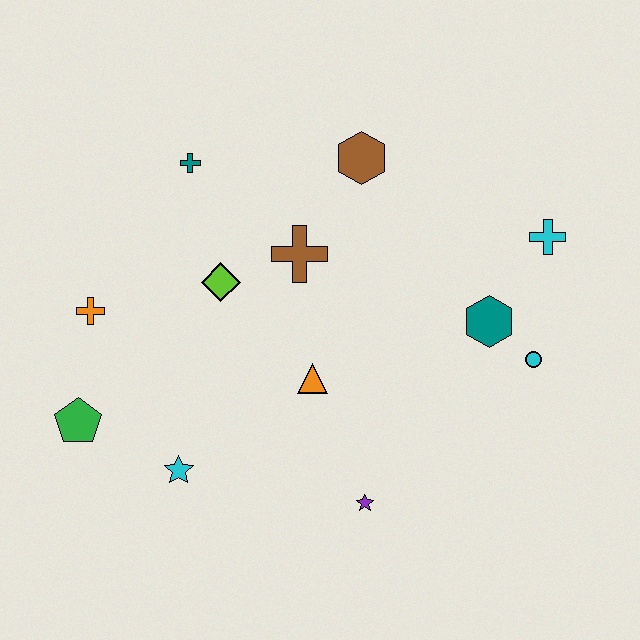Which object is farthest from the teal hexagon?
The green pentagon is farthest from the teal hexagon.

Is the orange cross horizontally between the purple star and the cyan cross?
No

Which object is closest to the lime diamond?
The brown cross is closest to the lime diamond.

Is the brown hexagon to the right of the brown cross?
Yes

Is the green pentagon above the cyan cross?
No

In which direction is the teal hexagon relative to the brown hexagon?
The teal hexagon is below the brown hexagon.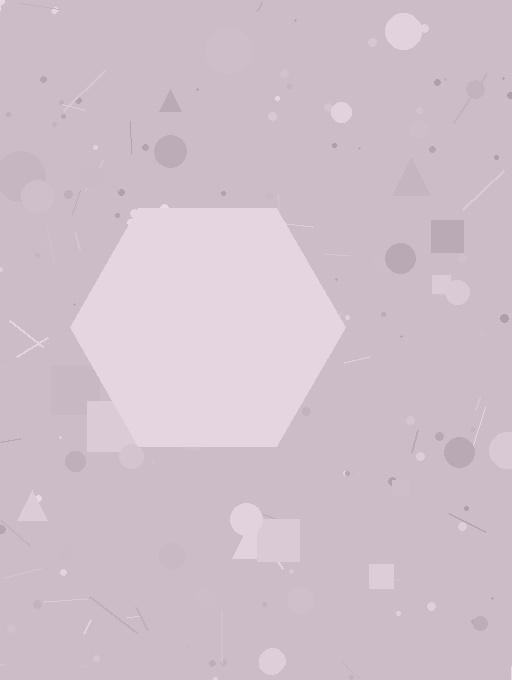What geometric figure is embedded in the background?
A hexagon is embedded in the background.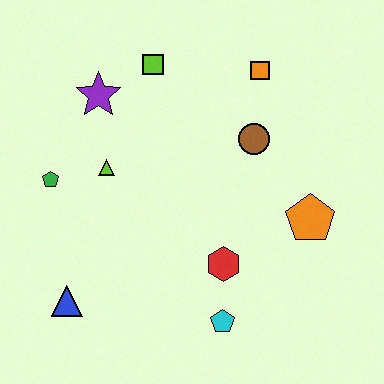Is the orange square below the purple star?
No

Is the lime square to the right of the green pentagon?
Yes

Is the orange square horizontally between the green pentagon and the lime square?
No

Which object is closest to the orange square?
The brown circle is closest to the orange square.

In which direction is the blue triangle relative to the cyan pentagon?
The blue triangle is to the left of the cyan pentagon.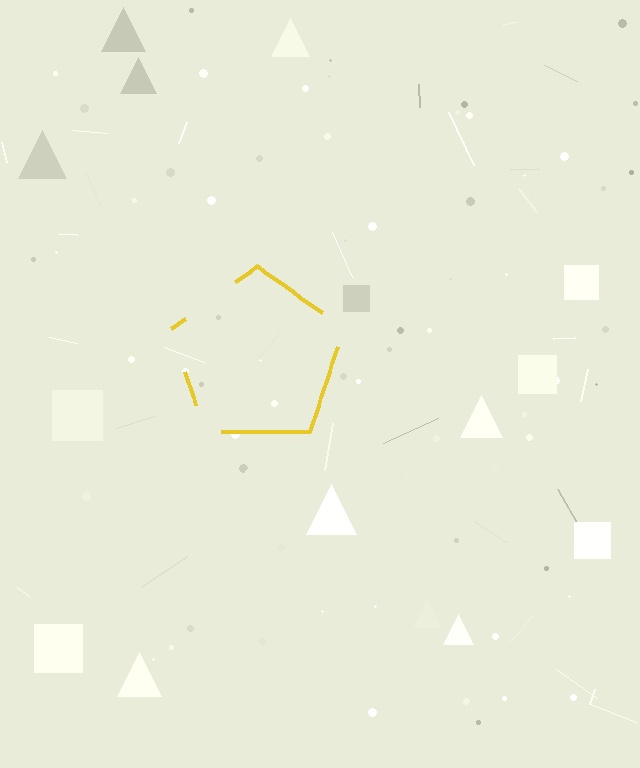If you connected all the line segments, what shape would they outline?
They would outline a pentagon.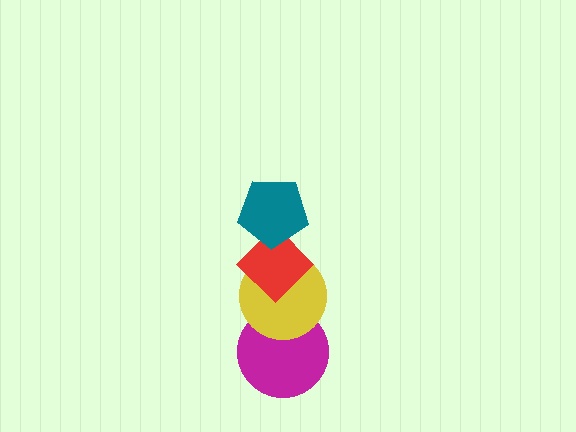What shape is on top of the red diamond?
The teal pentagon is on top of the red diamond.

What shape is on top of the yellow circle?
The red diamond is on top of the yellow circle.